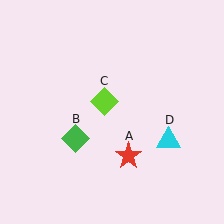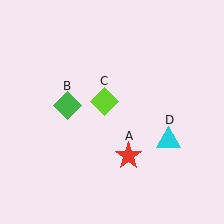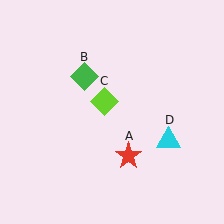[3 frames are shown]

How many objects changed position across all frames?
1 object changed position: green diamond (object B).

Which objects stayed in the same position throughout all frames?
Red star (object A) and lime diamond (object C) and cyan triangle (object D) remained stationary.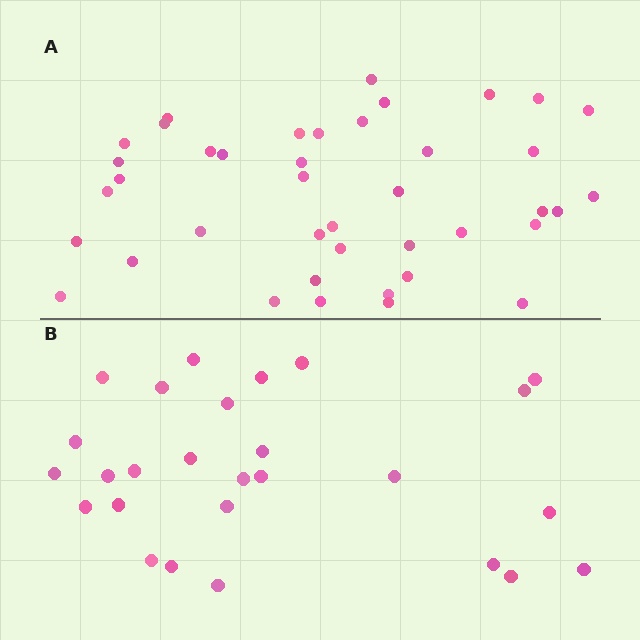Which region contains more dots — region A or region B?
Region A (the top region) has more dots.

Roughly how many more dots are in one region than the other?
Region A has approximately 15 more dots than region B.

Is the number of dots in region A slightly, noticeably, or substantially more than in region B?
Region A has substantially more. The ratio is roughly 1.5 to 1.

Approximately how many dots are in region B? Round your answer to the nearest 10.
About 30 dots. (The exact count is 27, which rounds to 30.)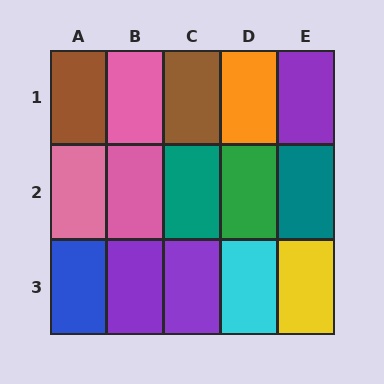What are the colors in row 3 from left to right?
Blue, purple, purple, cyan, yellow.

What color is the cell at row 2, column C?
Teal.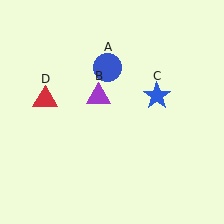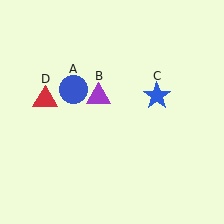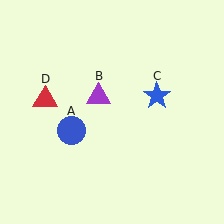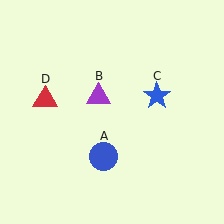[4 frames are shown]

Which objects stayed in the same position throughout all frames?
Purple triangle (object B) and blue star (object C) and red triangle (object D) remained stationary.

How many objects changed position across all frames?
1 object changed position: blue circle (object A).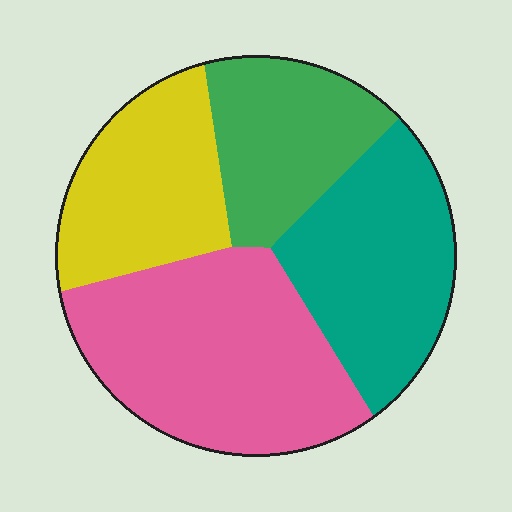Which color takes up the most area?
Pink, at roughly 35%.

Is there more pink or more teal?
Pink.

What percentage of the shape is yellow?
Yellow takes up about one fifth (1/5) of the shape.